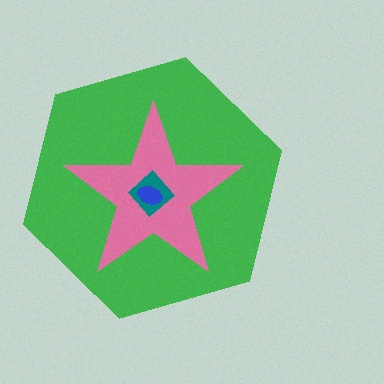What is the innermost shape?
The blue ellipse.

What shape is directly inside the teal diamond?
The blue ellipse.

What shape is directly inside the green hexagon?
The pink star.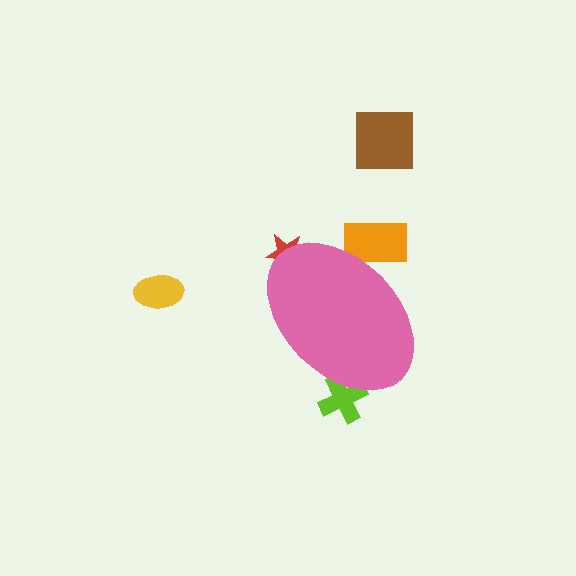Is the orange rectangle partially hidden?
Yes, the orange rectangle is partially hidden behind the pink ellipse.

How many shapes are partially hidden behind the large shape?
3 shapes are partially hidden.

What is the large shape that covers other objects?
A pink ellipse.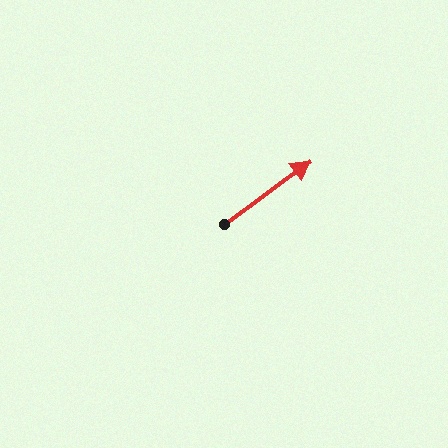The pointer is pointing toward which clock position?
Roughly 2 o'clock.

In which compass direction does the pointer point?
Northeast.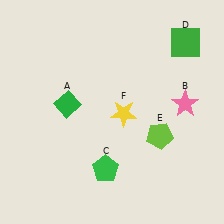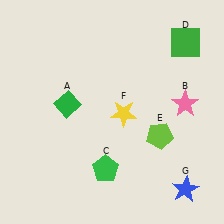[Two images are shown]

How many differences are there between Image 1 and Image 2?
There is 1 difference between the two images.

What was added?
A blue star (G) was added in Image 2.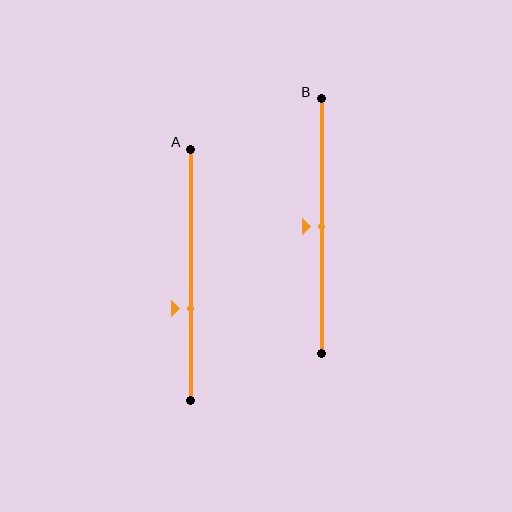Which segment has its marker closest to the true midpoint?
Segment B has its marker closest to the true midpoint.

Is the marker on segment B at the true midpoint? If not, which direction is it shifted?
Yes, the marker on segment B is at the true midpoint.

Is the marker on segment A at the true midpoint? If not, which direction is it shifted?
No, the marker on segment A is shifted downward by about 13% of the segment length.